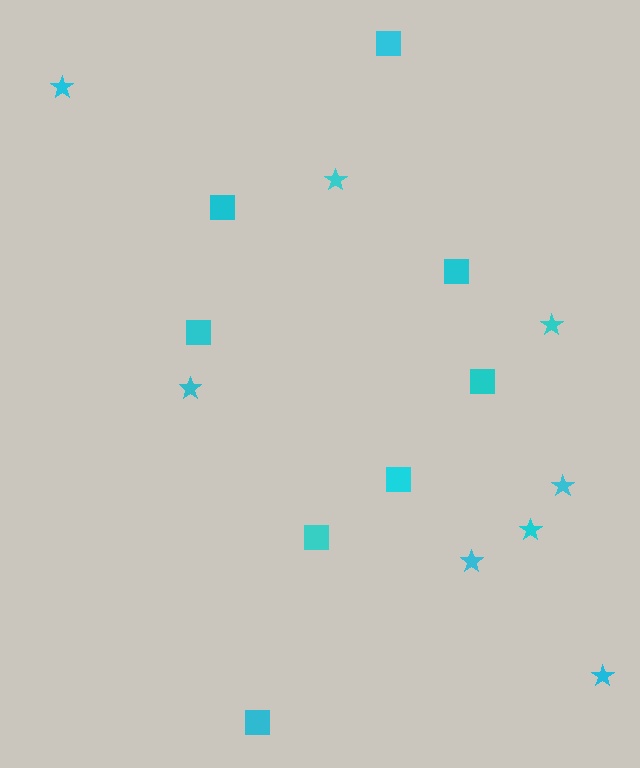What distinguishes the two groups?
There are 2 groups: one group of stars (8) and one group of squares (8).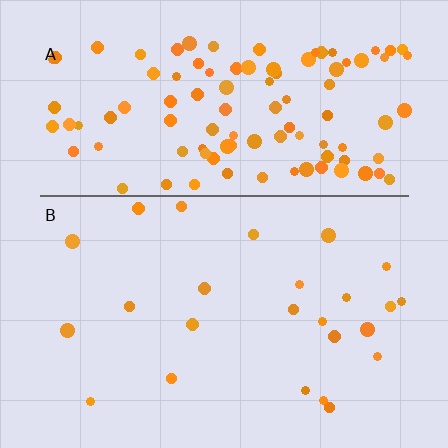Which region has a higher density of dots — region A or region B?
A (the top).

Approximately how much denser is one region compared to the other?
Approximately 4.5× — region A over region B.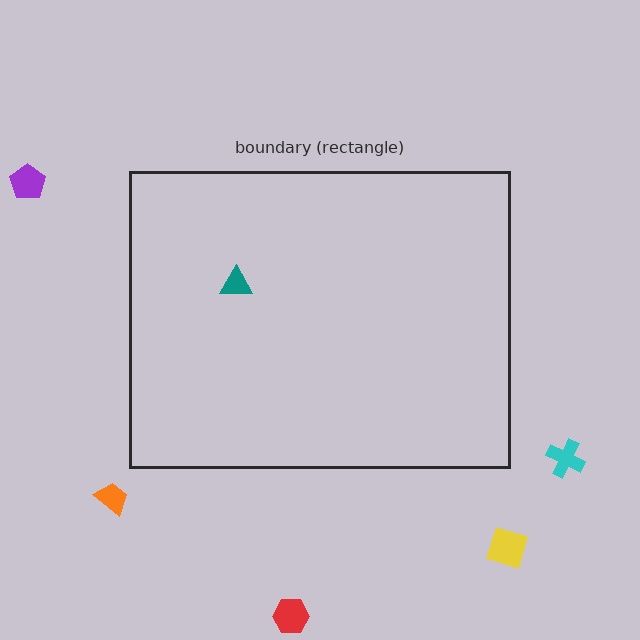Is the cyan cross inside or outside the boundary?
Outside.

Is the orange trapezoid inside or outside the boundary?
Outside.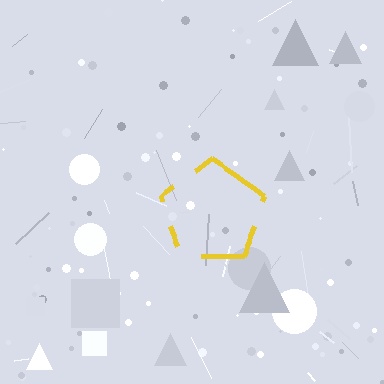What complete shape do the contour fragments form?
The contour fragments form a pentagon.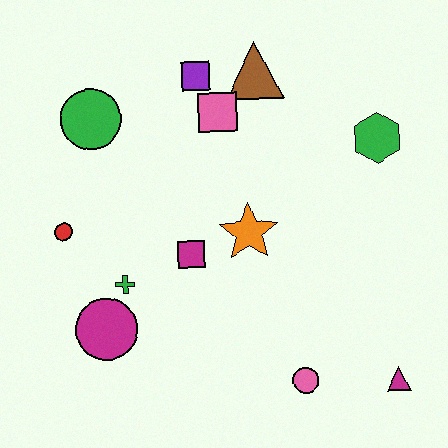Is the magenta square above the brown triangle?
No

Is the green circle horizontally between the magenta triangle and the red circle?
Yes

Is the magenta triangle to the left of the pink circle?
No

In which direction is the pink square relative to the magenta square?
The pink square is above the magenta square.